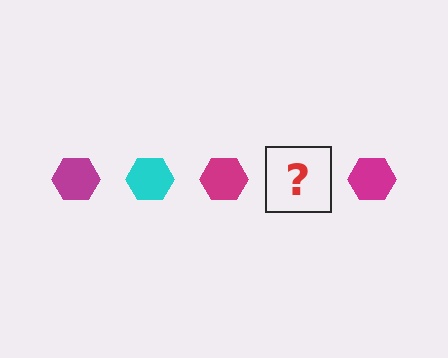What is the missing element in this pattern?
The missing element is a cyan hexagon.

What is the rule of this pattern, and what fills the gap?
The rule is that the pattern cycles through magenta, cyan hexagons. The gap should be filled with a cyan hexagon.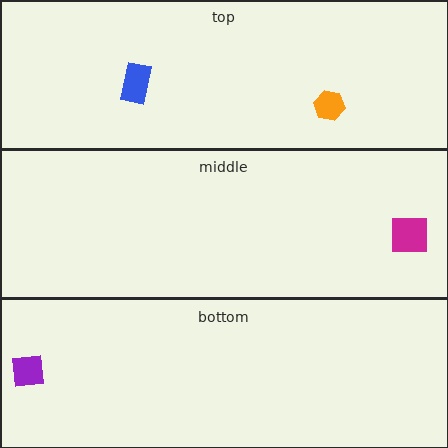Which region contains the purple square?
The bottom region.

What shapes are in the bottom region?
The purple square.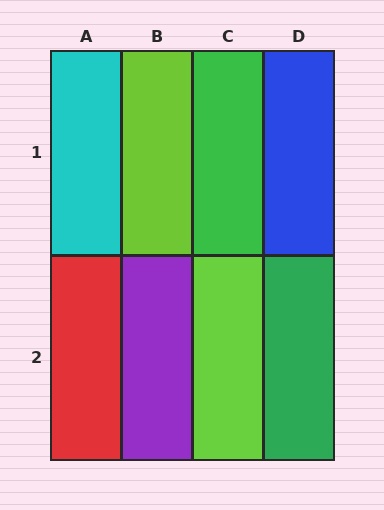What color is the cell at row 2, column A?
Red.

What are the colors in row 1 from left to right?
Cyan, lime, green, blue.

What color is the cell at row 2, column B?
Purple.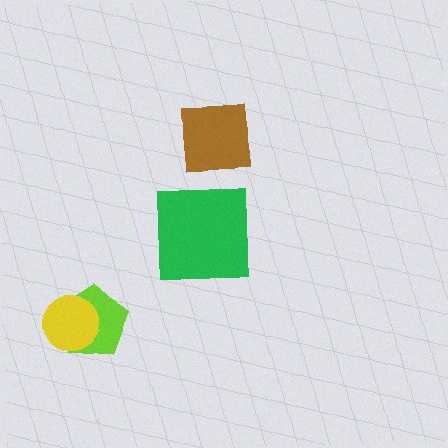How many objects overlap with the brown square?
0 objects overlap with the brown square.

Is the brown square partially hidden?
No, no other shape covers it.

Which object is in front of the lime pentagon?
The yellow circle is in front of the lime pentagon.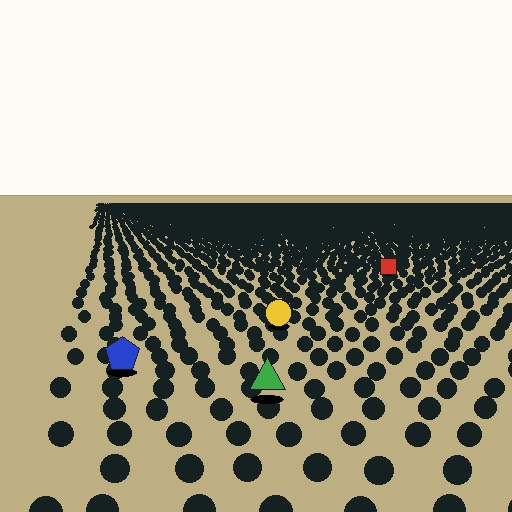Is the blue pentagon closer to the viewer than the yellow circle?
Yes. The blue pentagon is closer — you can tell from the texture gradient: the ground texture is coarser near it.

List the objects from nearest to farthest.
From nearest to farthest: the green triangle, the blue pentagon, the yellow circle, the red square.